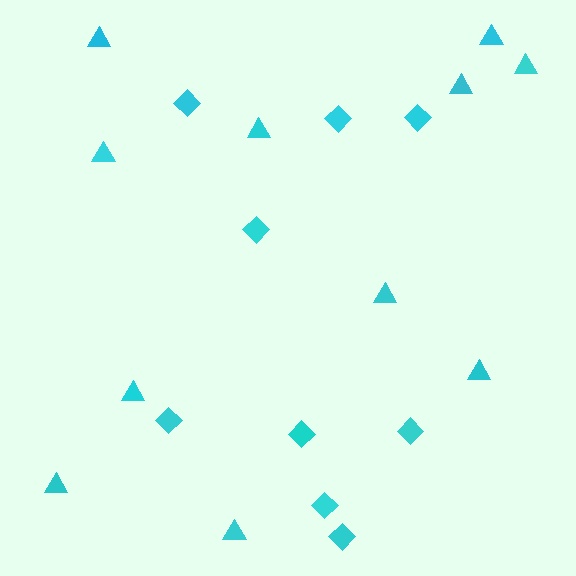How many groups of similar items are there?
There are 2 groups: one group of diamonds (9) and one group of triangles (11).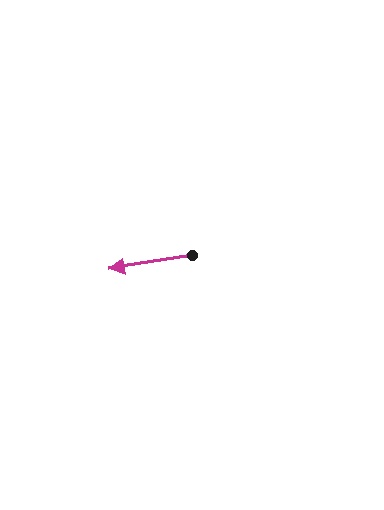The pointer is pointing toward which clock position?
Roughly 9 o'clock.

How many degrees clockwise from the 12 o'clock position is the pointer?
Approximately 260 degrees.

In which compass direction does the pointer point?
West.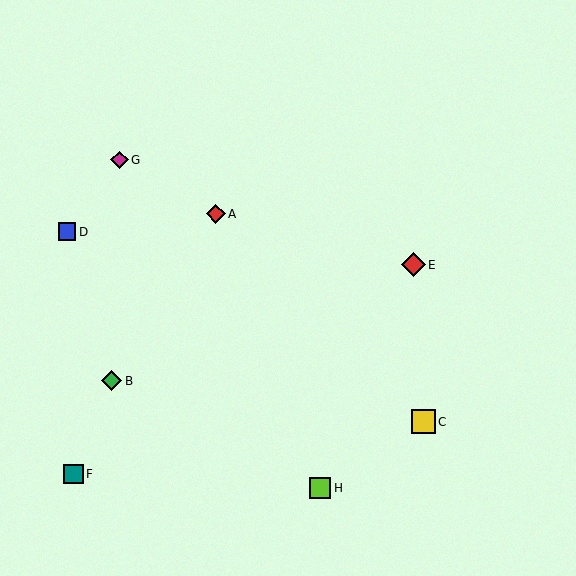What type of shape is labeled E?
Shape E is a red diamond.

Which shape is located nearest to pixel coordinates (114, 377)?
The green diamond (labeled B) at (112, 381) is nearest to that location.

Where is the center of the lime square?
The center of the lime square is at (320, 488).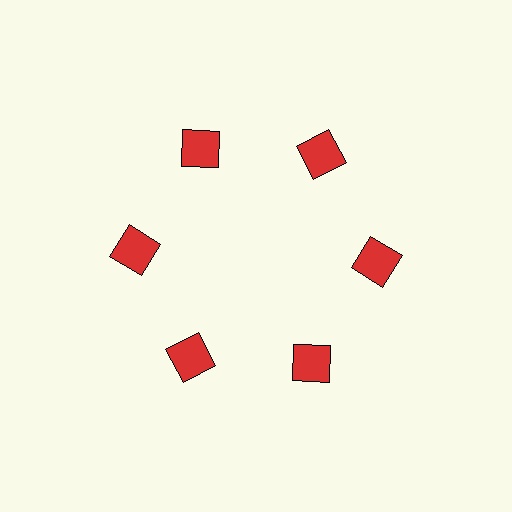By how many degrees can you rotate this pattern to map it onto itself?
The pattern maps onto itself every 60 degrees of rotation.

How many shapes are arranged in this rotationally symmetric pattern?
There are 6 shapes, arranged in 6 groups of 1.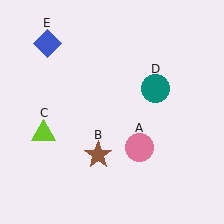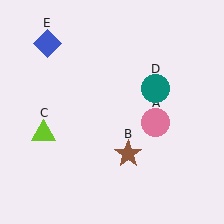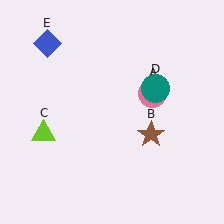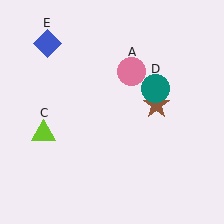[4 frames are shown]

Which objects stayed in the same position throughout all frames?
Lime triangle (object C) and teal circle (object D) and blue diamond (object E) remained stationary.